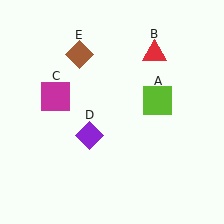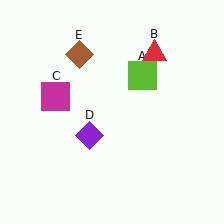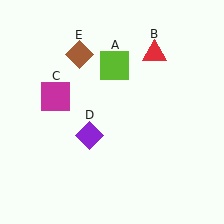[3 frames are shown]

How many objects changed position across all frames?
1 object changed position: lime square (object A).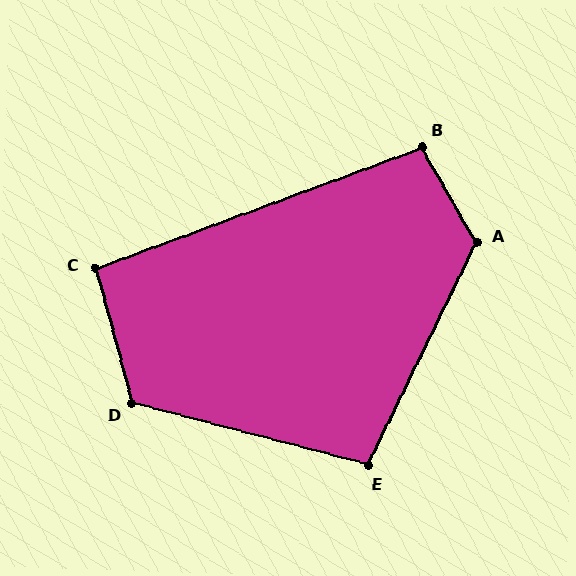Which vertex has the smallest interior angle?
C, at approximately 95 degrees.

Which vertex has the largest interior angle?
A, at approximately 124 degrees.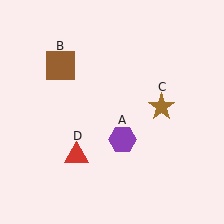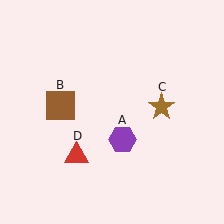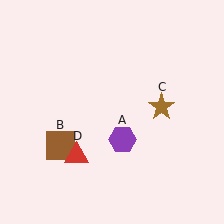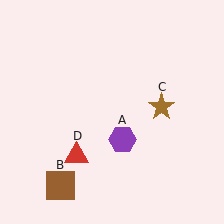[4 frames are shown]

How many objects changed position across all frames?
1 object changed position: brown square (object B).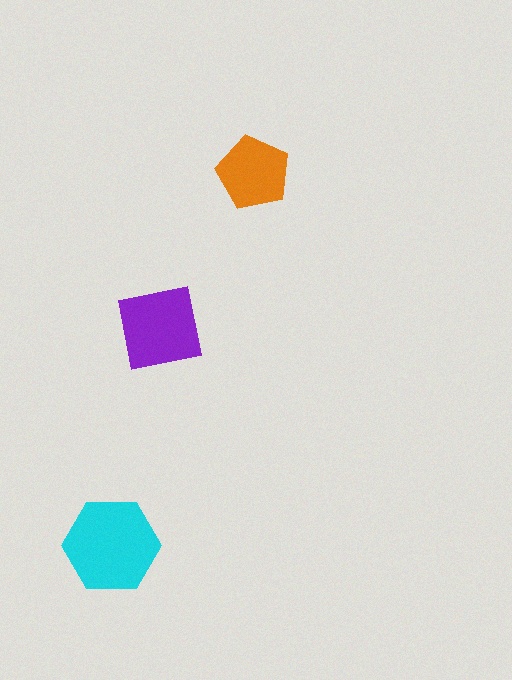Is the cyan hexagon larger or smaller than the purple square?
Larger.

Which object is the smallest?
The orange pentagon.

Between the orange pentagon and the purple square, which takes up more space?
The purple square.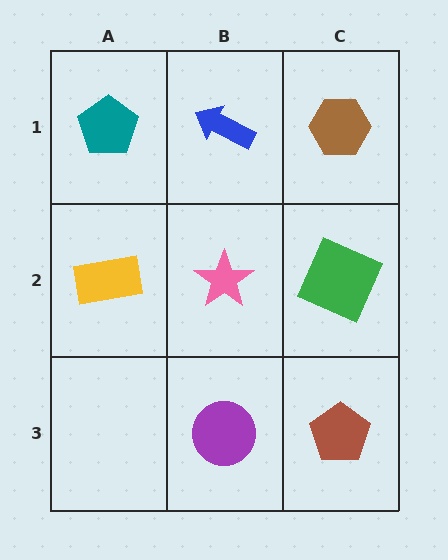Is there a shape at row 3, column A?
No, that cell is empty.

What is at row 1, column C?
A brown hexagon.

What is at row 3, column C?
A brown pentagon.